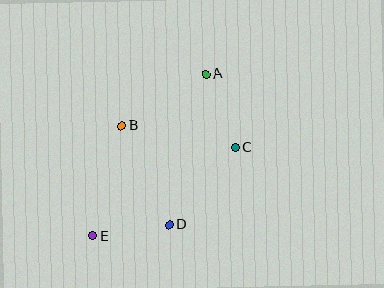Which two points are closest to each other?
Points D and E are closest to each other.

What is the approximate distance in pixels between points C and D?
The distance between C and D is approximately 102 pixels.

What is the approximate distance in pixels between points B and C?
The distance between B and C is approximately 116 pixels.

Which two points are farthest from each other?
Points A and E are farthest from each other.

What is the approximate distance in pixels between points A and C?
The distance between A and C is approximately 79 pixels.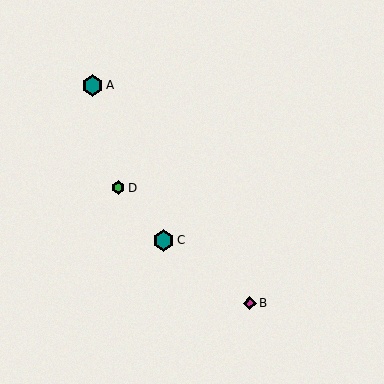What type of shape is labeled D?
Shape D is a green hexagon.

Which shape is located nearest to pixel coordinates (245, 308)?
The magenta diamond (labeled B) at (250, 303) is nearest to that location.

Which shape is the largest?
The teal hexagon (labeled A) is the largest.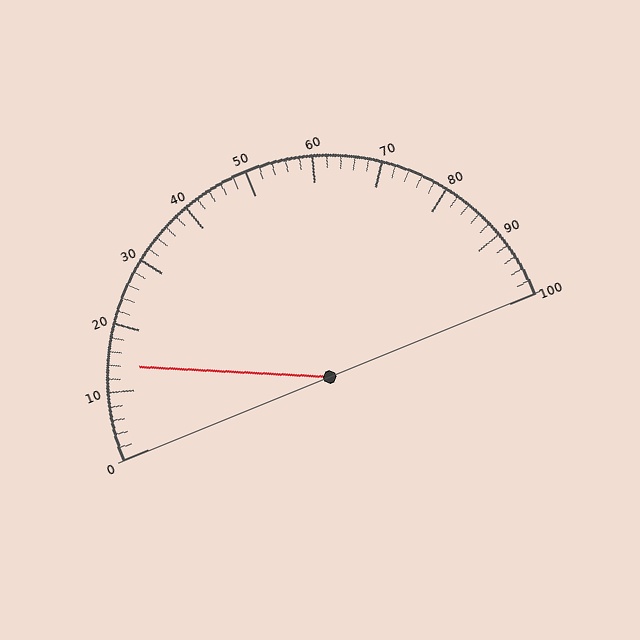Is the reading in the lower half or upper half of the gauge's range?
The reading is in the lower half of the range (0 to 100).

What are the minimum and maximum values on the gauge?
The gauge ranges from 0 to 100.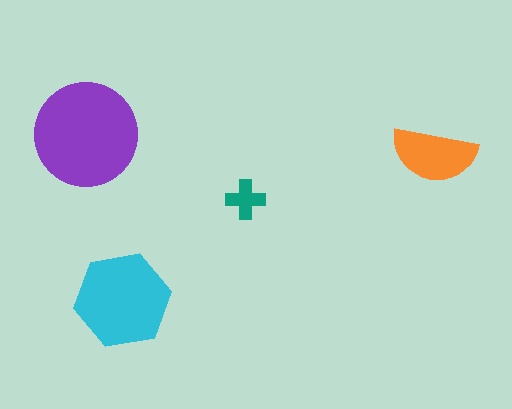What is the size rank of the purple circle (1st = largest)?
1st.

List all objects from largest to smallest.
The purple circle, the cyan hexagon, the orange semicircle, the teal cross.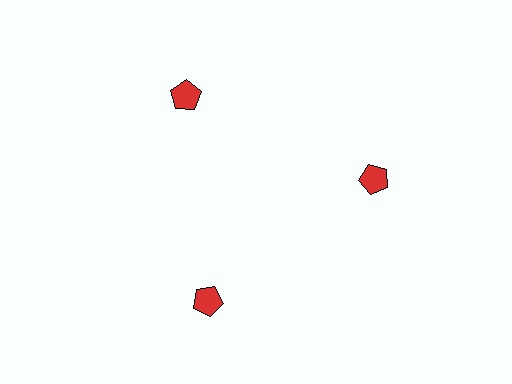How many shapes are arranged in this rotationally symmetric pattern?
There are 3 shapes, arranged in 3 groups of 1.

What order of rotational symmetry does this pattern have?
This pattern has 3-fold rotational symmetry.